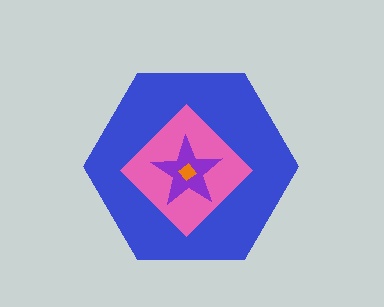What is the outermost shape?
The blue hexagon.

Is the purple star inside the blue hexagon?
Yes.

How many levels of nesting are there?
4.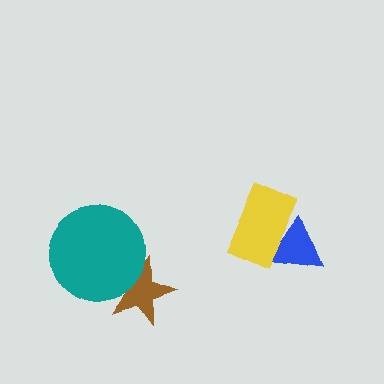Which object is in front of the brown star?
The teal circle is in front of the brown star.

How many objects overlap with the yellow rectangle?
1 object overlaps with the yellow rectangle.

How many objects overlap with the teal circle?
1 object overlaps with the teal circle.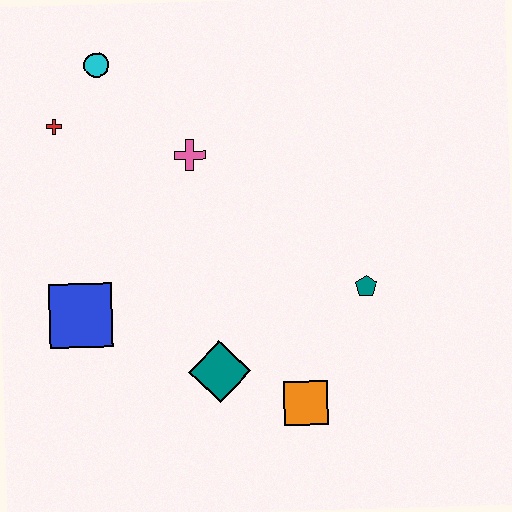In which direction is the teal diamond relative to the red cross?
The teal diamond is below the red cross.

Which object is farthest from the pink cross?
The orange square is farthest from the pink cross.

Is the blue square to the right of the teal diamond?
No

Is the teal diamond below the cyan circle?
Yes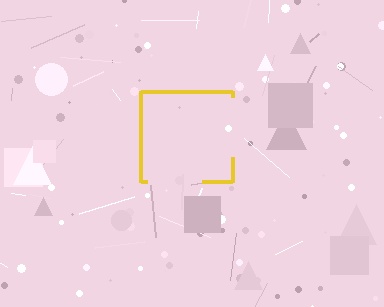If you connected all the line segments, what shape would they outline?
They would outline a square.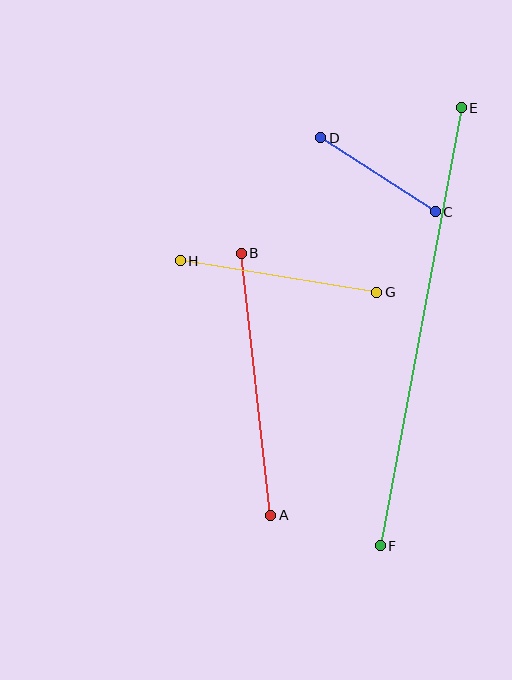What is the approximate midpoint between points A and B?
The midpoint is at approximately (256, 384) pixels.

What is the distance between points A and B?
The distance is approximately 264 pixels.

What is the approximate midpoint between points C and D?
The midpoint is at approximately (378, 175) pixels.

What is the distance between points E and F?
The distance is approximately 446 pixels.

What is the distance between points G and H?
The distance is approximately 199 pixels.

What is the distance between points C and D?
The distance is approximately 137 pixels.